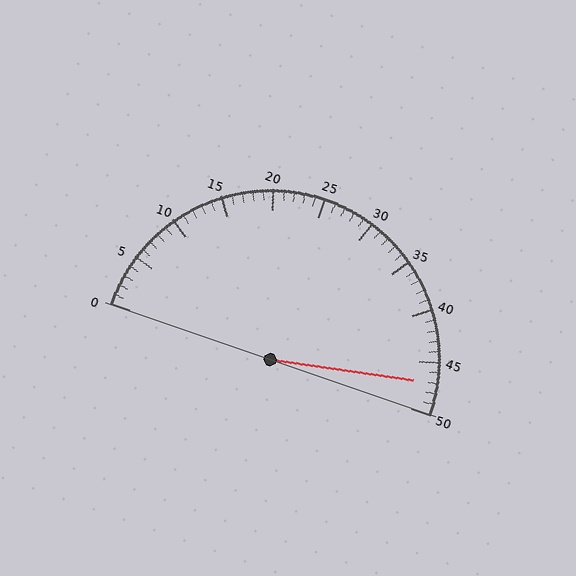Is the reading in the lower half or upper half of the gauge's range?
The reading is in the upper half of the range (0 to 50).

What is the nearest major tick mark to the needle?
The nearest major tick mark is 45.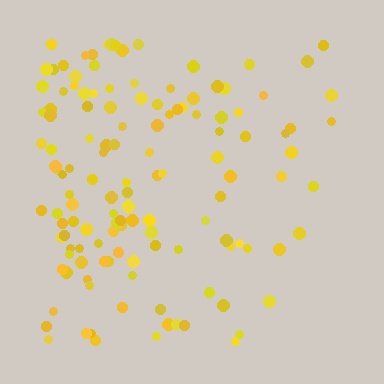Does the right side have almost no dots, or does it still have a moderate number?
Still a moderate number, just noticeably fewer than the left.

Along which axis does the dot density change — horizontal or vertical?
Horizontal.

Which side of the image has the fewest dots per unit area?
The right.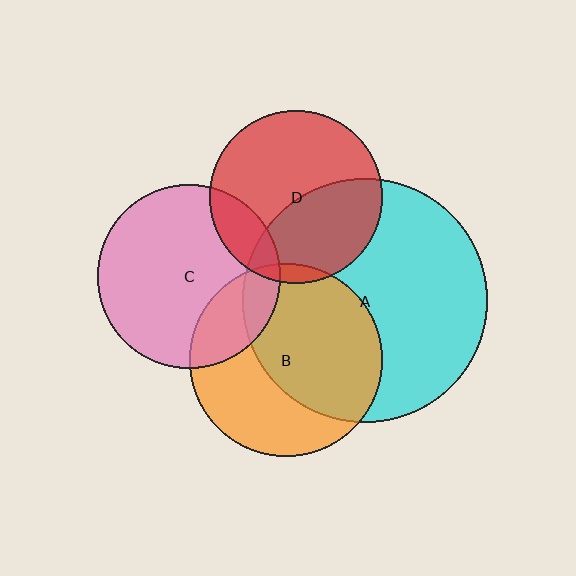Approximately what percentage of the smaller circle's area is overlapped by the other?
Approximately 55%.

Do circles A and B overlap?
Yes.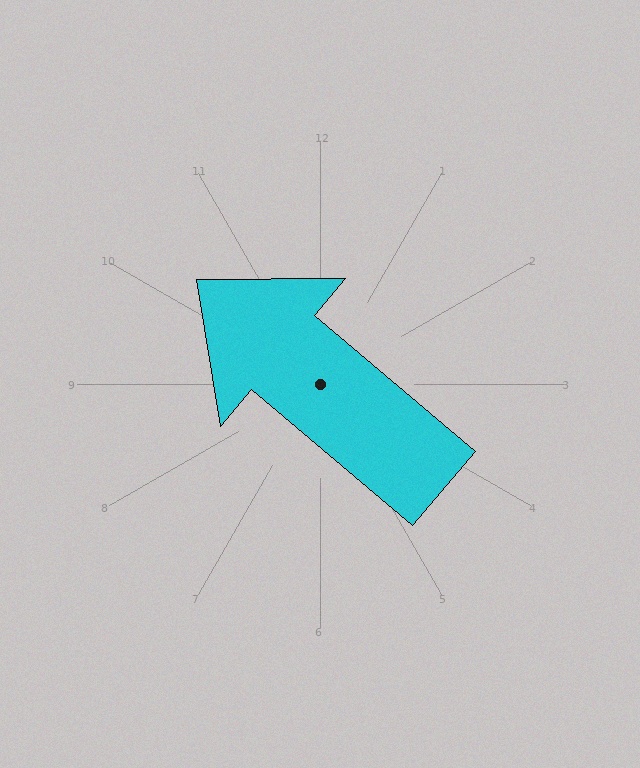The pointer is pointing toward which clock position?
Roughly 10 o'clock.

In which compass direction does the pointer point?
Northwest.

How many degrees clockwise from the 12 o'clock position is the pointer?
Approximately 310 degrees.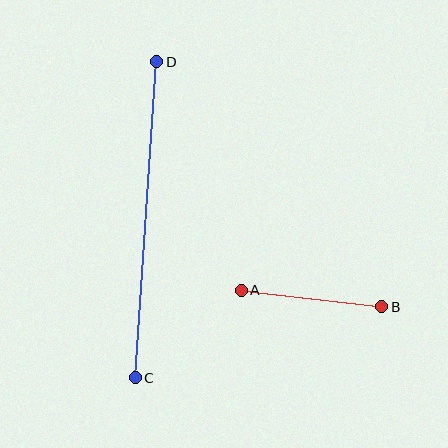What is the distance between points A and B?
The distance is approximately 142 pixels.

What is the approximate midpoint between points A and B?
The midpoint is at approximately (312, 298) pixels.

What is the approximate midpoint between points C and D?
The midpoint is at approximately (146, 220) pixels.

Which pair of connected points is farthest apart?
Points C and D are farthest apart.